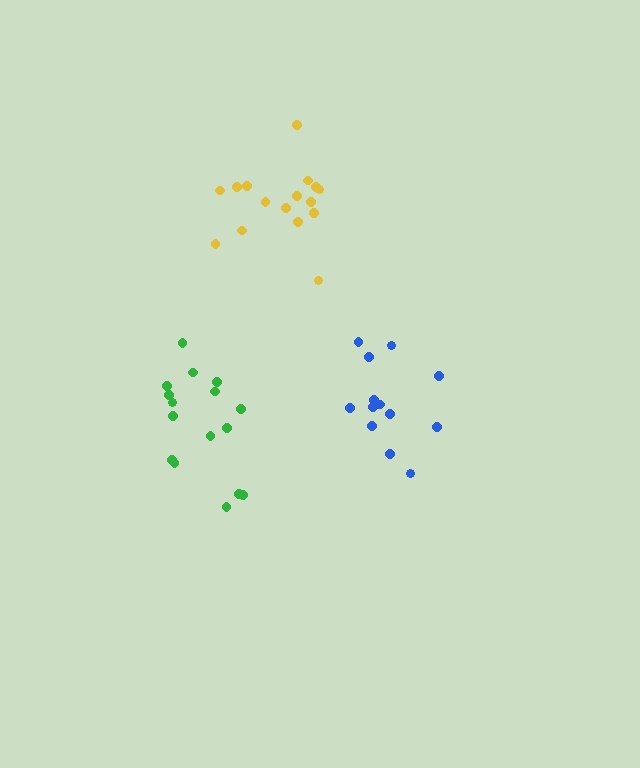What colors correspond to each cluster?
The clusters are colored: green, blue, yellow.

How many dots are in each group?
Group 1: 16 dots, Group 2: 13 dots, Group 3: 16 dots (45 total).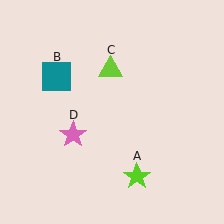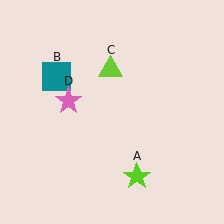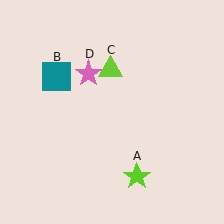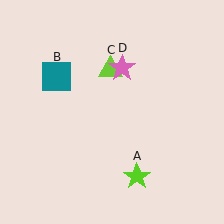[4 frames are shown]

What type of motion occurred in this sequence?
The pink star (object D) rotated clockwise around the center of the scene.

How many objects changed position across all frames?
1 object changed position: pink star (object D).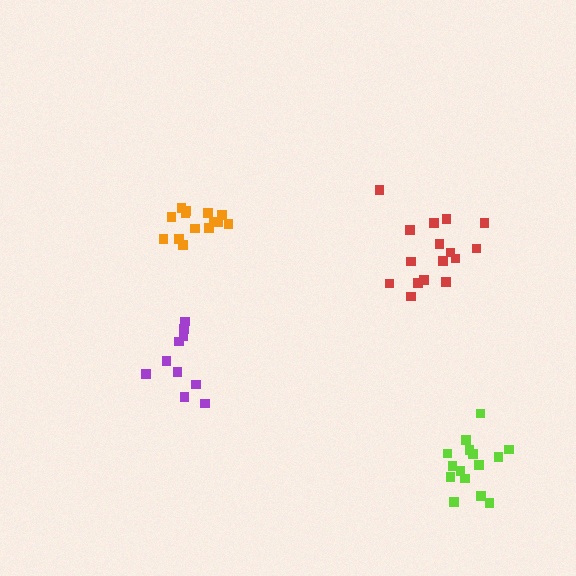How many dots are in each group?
Group 1: 10 dots, Group 2: 16 dots, Group 3: 14 dots, Group 4: 15 dots (55 total).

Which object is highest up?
The orange cluster is topmost.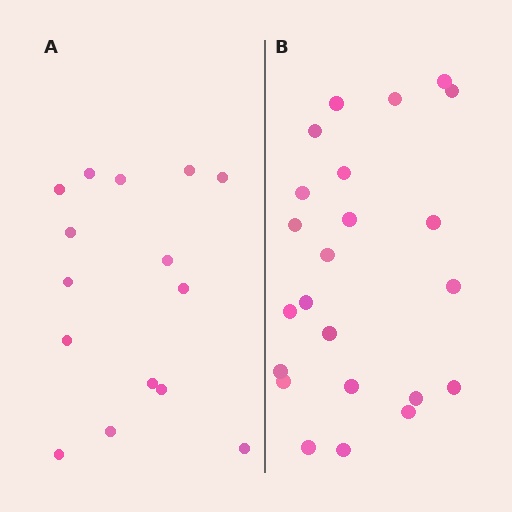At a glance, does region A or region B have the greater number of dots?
Region B (the right region) has more dots.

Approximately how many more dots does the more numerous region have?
Region B has roughly 8 or so more dots than region A.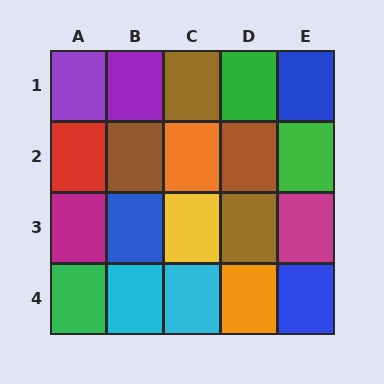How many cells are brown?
4 cells are brown.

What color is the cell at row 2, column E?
Green.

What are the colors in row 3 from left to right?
Magenta, blue, yellow, brown, magenta.